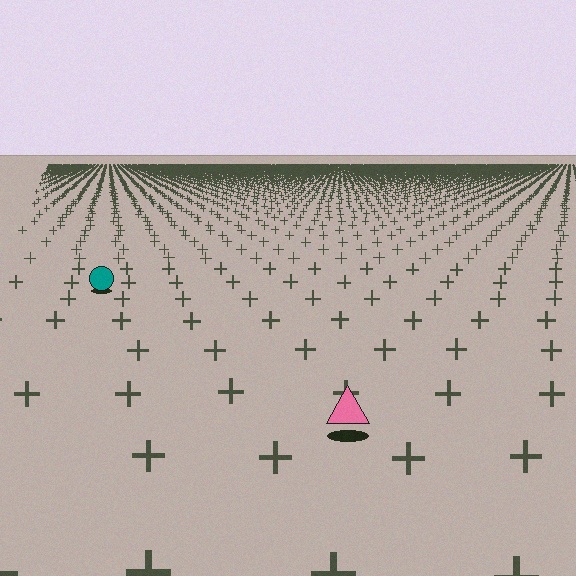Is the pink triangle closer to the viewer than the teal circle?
Yes. The pink triangle is closer — you can tell from the texture gradient: the ground texture is coarser near it.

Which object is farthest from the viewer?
The teal circle is farthest from the viewer. It appears smaller and the ground texture around it is denser.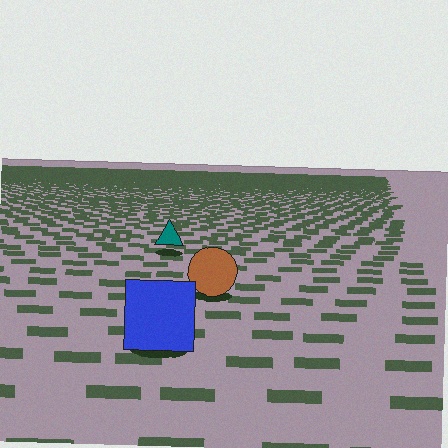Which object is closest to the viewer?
The blue square is closest. The texture marks near it are larger and more spread out.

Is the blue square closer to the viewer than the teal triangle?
Yes. The blue square is closer — you can tell from the texture gradient: the ground texture is coarser near it.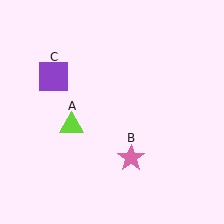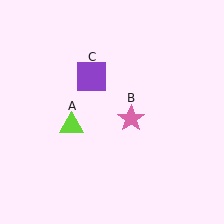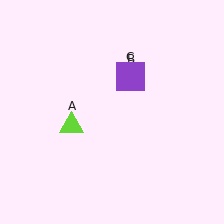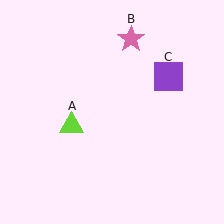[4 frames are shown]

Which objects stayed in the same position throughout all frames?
Lime triangle (object A) remained stationary.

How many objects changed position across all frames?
2 objects changed position: pink star (object B), purple square (object C).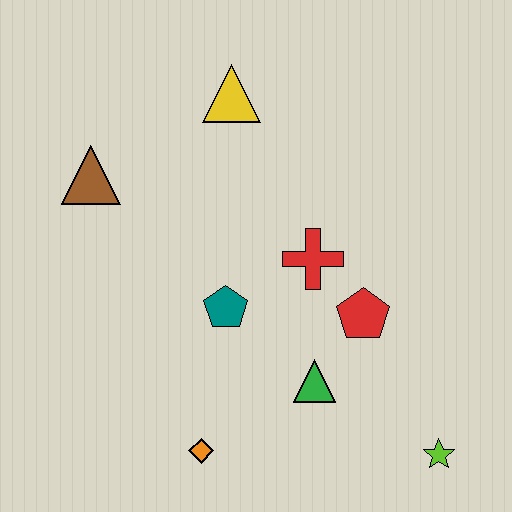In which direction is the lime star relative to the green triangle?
The lime star is to the right of the green triangle.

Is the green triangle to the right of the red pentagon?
No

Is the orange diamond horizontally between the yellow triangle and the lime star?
No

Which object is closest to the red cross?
The red pentagon is closest to the red cross.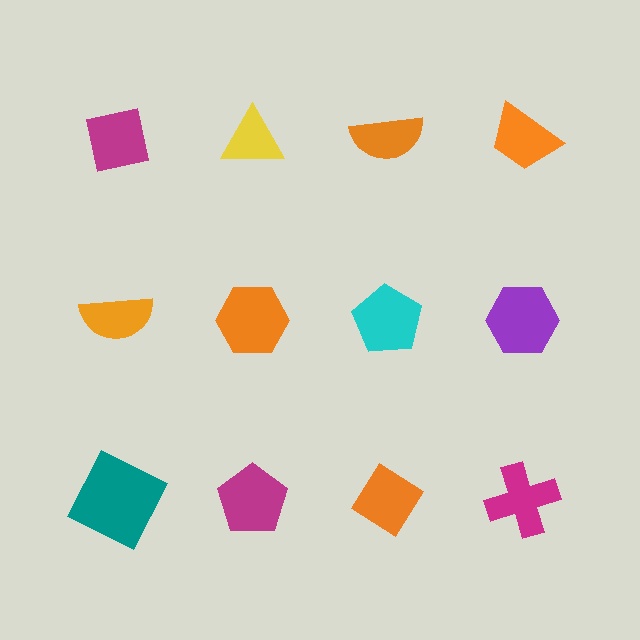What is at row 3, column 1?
A teal square.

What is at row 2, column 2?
An orange hexagon.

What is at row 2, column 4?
A purple hexagon.